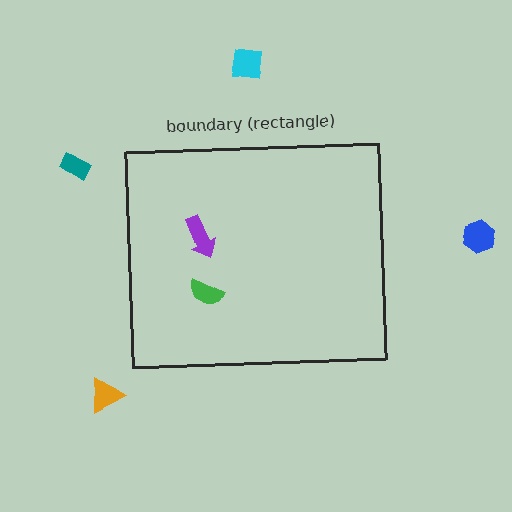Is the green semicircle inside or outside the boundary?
Inside.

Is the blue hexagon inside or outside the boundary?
Outside.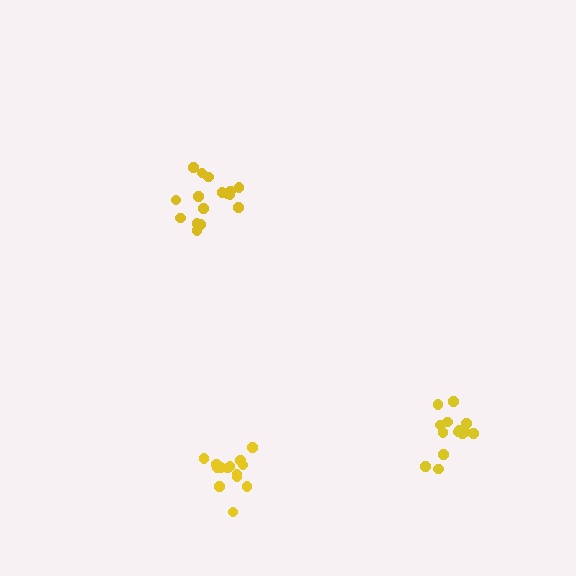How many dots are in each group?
Group 1: 16 dots, Group 2: 14 dots, Group 3: 14 dots (44 total).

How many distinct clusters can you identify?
There are 3 distinct clusters.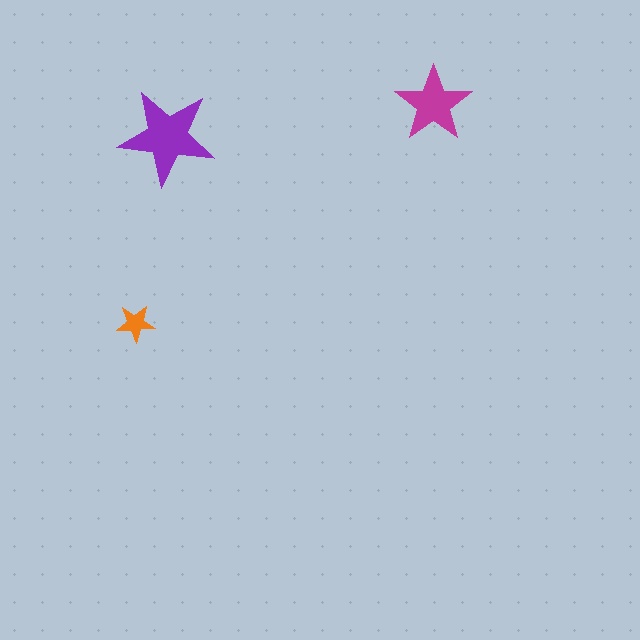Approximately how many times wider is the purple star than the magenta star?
About 1.5 times wider.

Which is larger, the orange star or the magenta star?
The magenta one.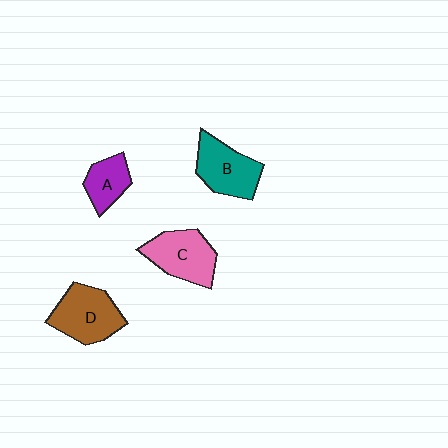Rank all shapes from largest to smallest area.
From largest to smallest: D (brown), C (pink), B (teal), A (purple).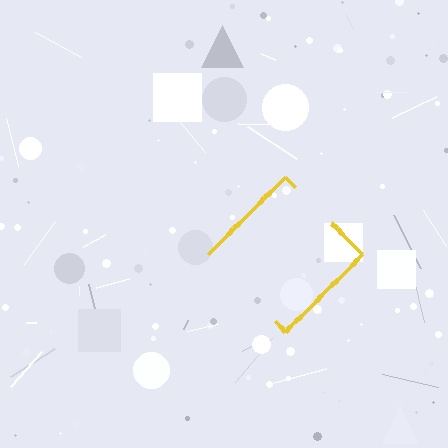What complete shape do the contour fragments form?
The contour fragments form a diamond.